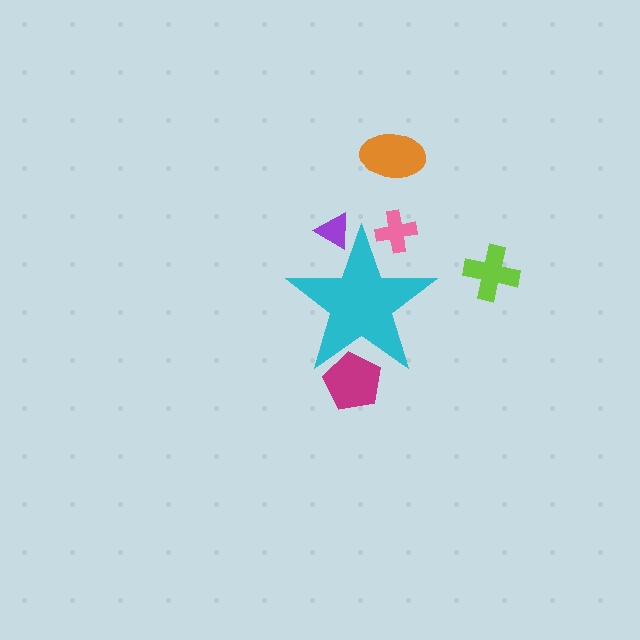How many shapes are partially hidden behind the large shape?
4 shapes are partially hidden.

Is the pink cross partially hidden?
Yes, the pink cross is partially hidden behind the cyan star.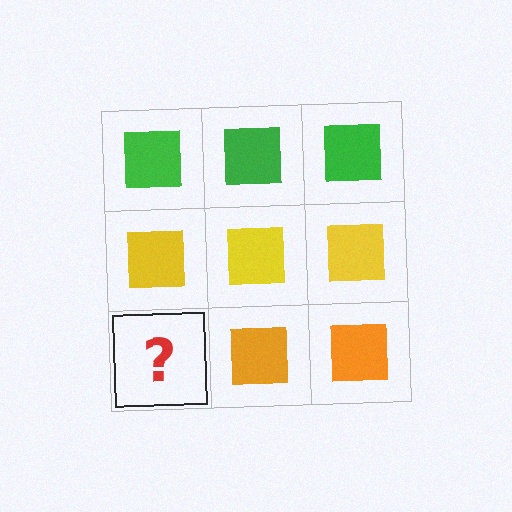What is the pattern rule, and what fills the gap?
The rule is that each row has a consistent color. The gap should be filled with an orange square.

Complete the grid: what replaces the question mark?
The question mark should be replaced with an orange square.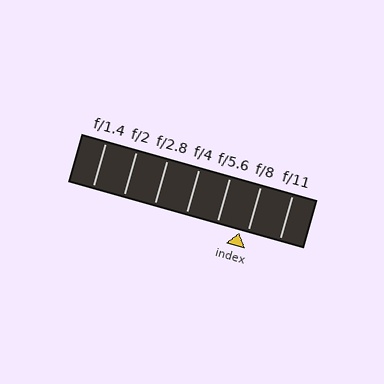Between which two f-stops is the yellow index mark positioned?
The index mark is between f/5.6 and f/8.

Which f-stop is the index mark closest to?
The index mark is closest to f/8.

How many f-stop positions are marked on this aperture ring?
There are 7 f-stop positions marked.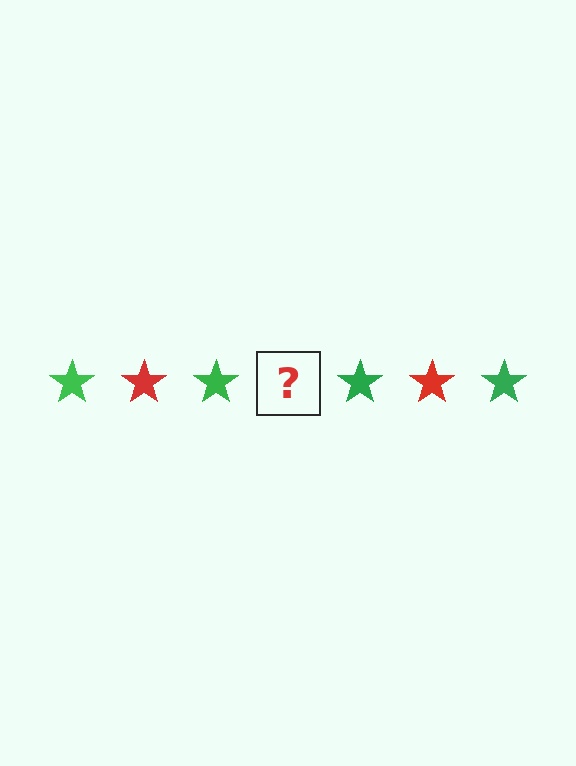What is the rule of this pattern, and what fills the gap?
The rule is that the pattern cycles through green, red stars. The gap should be filled with a red star.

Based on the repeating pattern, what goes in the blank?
The blank should be a red star.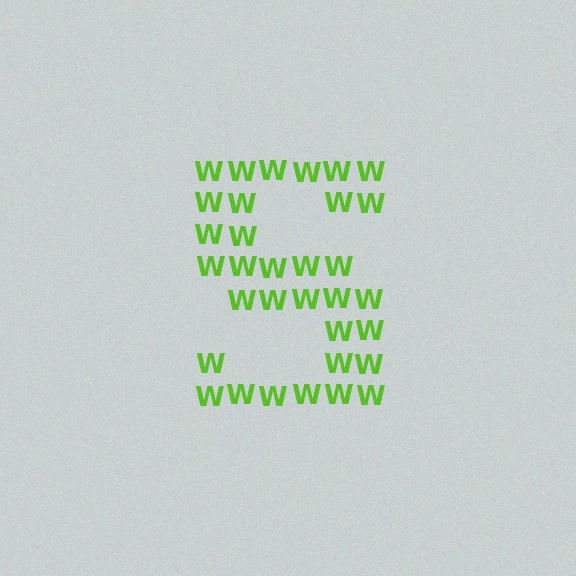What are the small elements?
The small elements are letter W's.